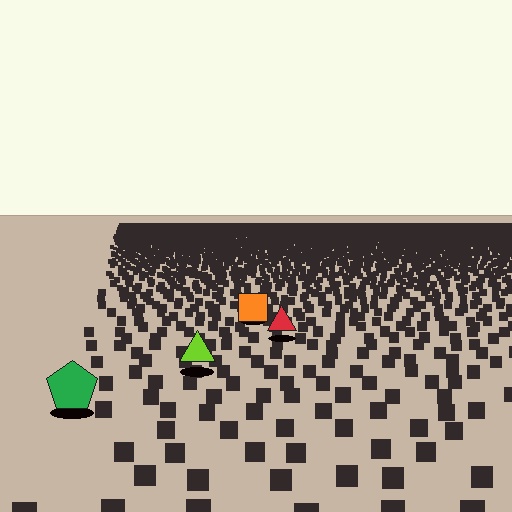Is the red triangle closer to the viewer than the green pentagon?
No. The green pentagon is closer — you can tell from the texture gradient: the ground texture is coarser near it.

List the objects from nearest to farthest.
From nearest to farthest: the green pentagon, the lime triangle, the red triangle, the orange square.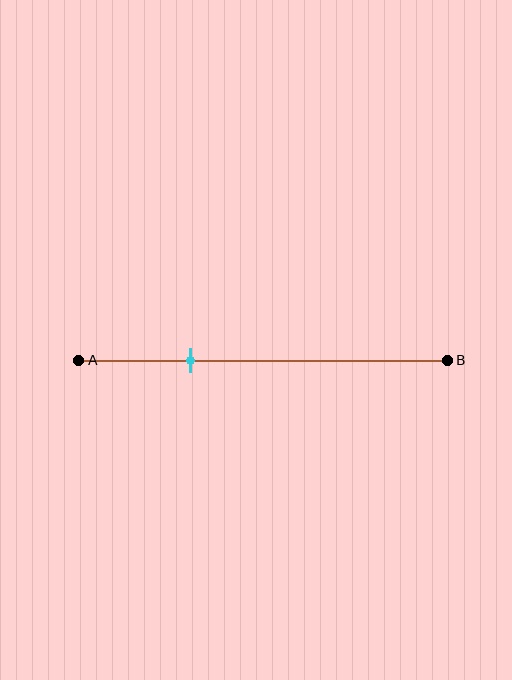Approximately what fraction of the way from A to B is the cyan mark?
The cyan mark is approximately 30% of the way from A to B.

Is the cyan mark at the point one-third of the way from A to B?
Yes, the mark is approximately at the one-third point.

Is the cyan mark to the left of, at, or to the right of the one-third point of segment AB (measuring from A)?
The cyan mark is approximately at the one-third point of segment AB.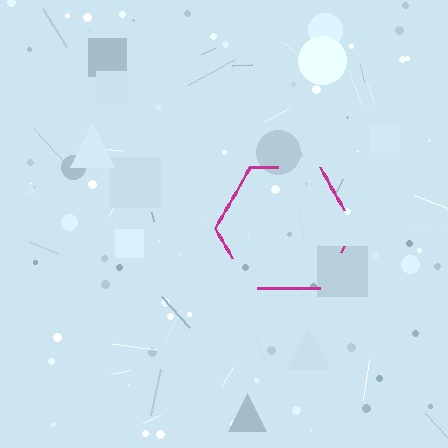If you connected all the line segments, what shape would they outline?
They would outline a hexagon.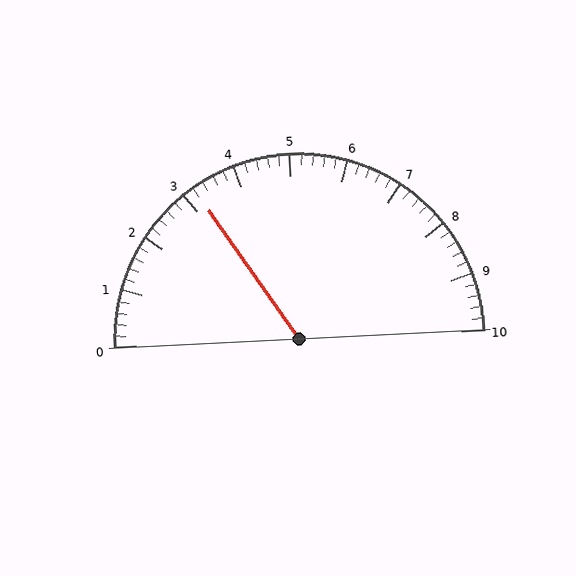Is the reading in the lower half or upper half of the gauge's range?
The reading is in the lower half of the range (0 to 10).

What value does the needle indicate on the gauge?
The needle indicates approximately 3.2.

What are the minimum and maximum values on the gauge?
The gauge ranges from 0 to 10.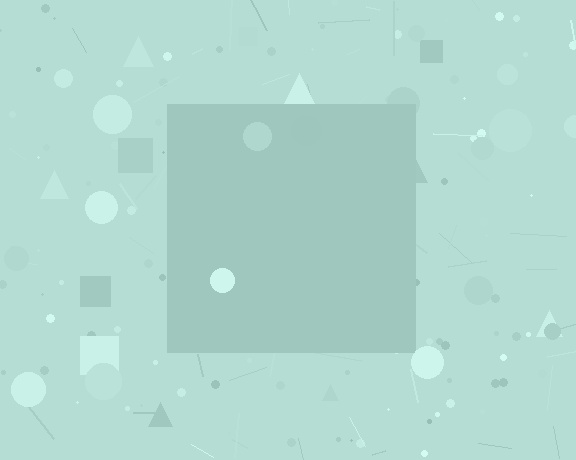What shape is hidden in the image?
A square is hidden in the image.